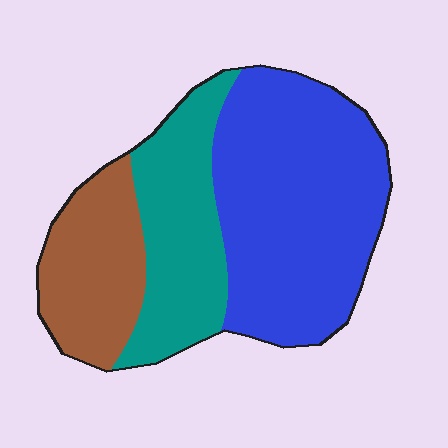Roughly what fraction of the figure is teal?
Teal covers 27% of the figure.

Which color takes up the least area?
Brown, at roughly 20%.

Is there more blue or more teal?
Blue.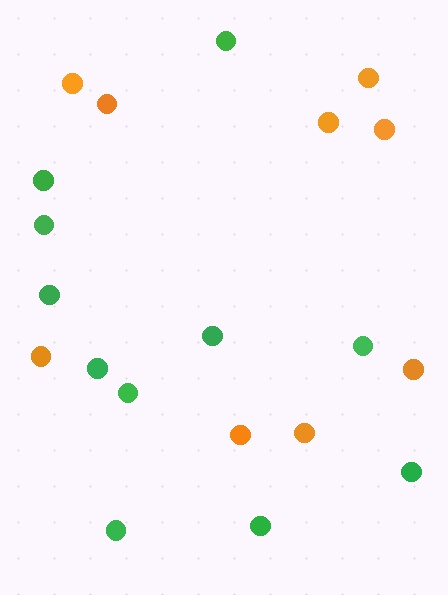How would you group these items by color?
There are 2 groups: one group of orange circles (9) and one group of green circles (11).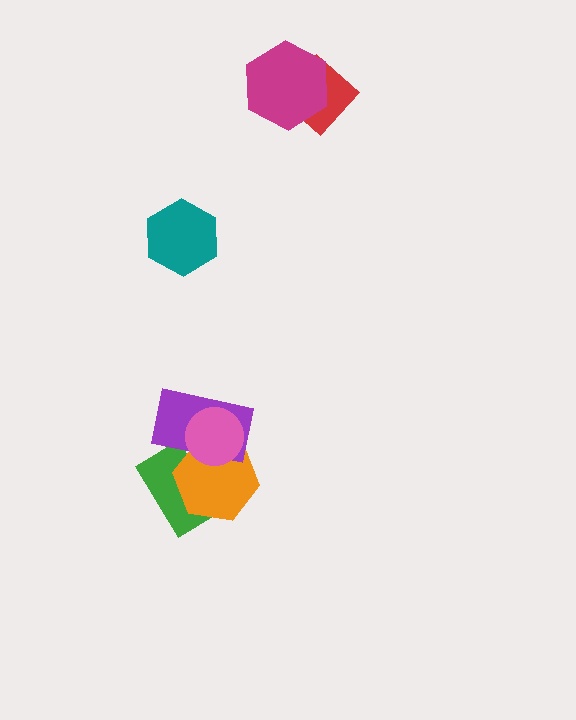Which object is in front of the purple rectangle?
The pink circle is in front of the purple rectangle.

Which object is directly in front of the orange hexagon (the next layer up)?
The purple rectangle is directly in front of the orange hexagon.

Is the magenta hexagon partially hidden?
No, no other shape covers it.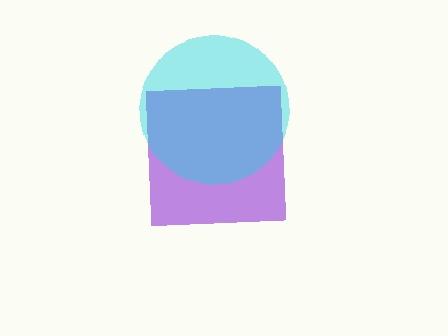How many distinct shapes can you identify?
There are 2 distinct shapes: a purple square, a cyan circle.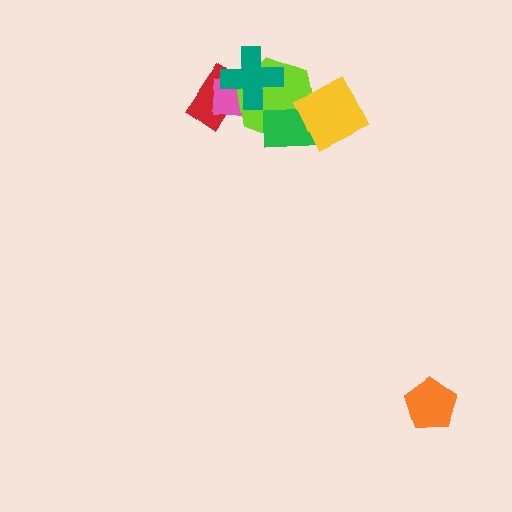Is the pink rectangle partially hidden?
Yes, it is partially covered by another shape.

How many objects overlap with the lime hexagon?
5 objects overlap with the lime hexagon.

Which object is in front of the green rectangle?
The yellow diamond is in front of the green rectangle.